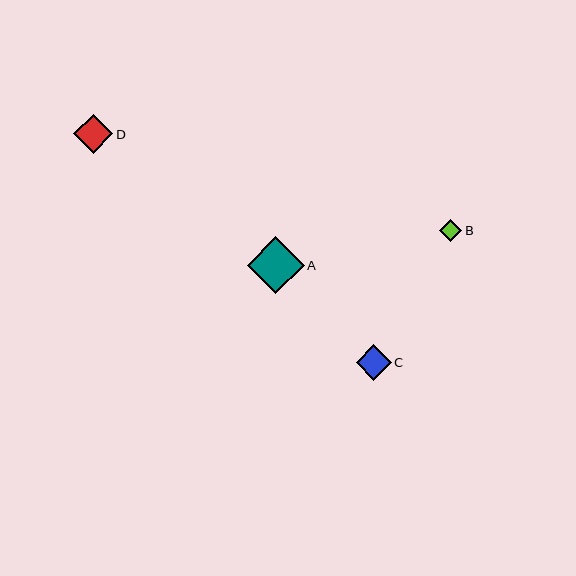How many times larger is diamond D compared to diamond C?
Diamond D is approximately 1.1 times the size of diamond C.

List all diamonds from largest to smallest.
From largest to smallest: A, D, C, B.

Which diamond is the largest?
Diamond A is the largest with a size of approximately 56 pixels.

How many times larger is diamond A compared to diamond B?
Diamond A is approximately 2.6 times the size of diamond B.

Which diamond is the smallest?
Diamond B is the smallest with a size of approximately 22 pixels.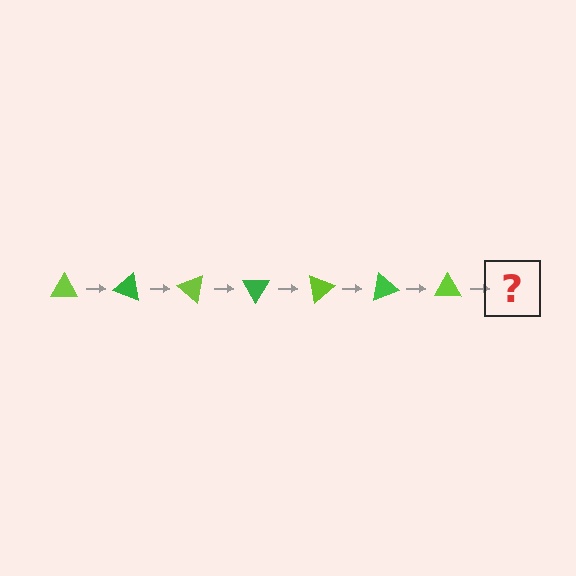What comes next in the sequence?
The next element should be a green triangle, rotated 140 degrees from the start.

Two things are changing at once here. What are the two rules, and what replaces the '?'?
The two rules are that it rotates 20 degrees each step and the color cycles through lime and green. The '?' should be a green triangle, rotated 140 degrees from the start.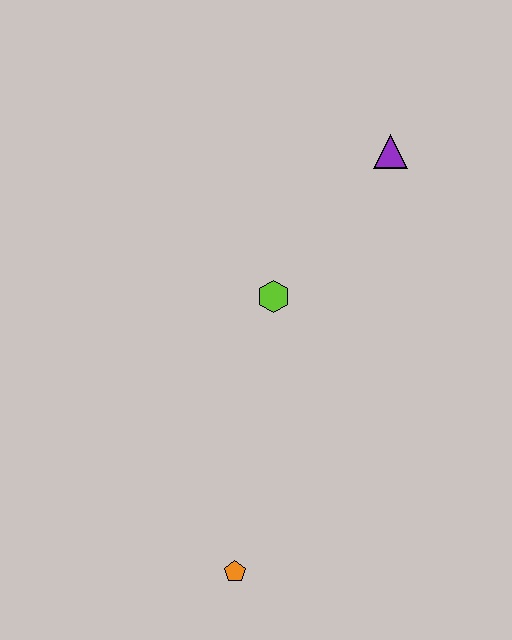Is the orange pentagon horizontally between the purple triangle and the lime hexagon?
No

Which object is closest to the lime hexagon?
The purple triangle is closest to the lime hexagon.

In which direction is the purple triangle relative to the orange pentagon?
The purple triangle is above the orange pentagon.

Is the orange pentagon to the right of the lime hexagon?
No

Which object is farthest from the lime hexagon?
The orange pentagon is farthest from the lime hexagon.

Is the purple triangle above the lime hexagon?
Yes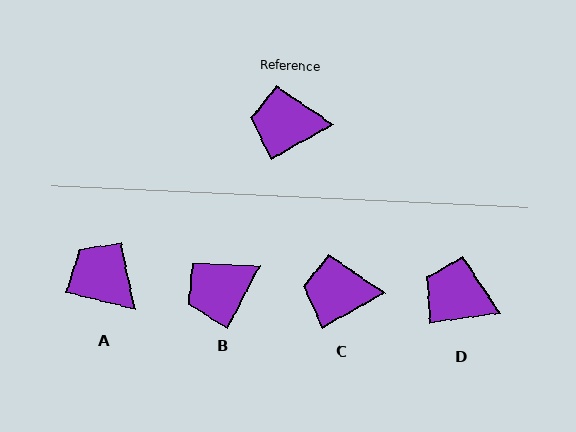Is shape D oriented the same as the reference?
No, it is off by about 22 degrees.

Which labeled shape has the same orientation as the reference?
C.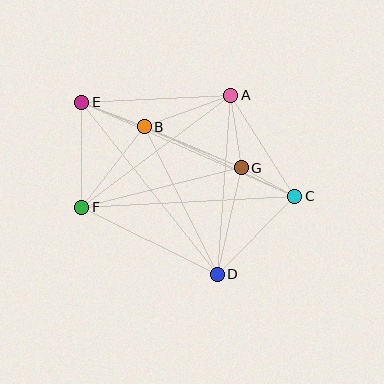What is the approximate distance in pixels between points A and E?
The distance between A and E is approximately 149 pixels.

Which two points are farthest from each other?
Points C and E are farthest from each other.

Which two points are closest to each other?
Points C and G are closest to each other.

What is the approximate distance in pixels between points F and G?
The distance between F and G is approximately 164 pixels.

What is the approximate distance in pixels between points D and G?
The distance between D and G is approximately 109 pixels.